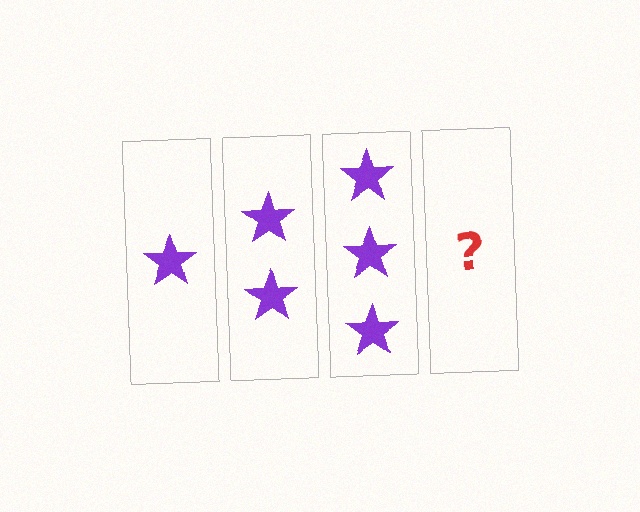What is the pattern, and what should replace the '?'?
The pattern is that each step adds one more star. The '?' should be 4 stars.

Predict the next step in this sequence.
The next step is 4 stars.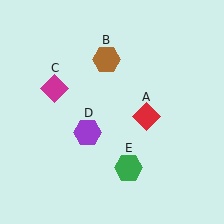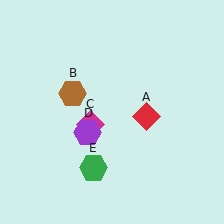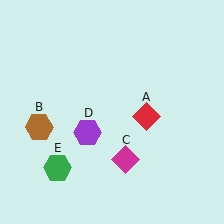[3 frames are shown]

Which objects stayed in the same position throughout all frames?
Red diamond (object A) and purple hexagon (object D) remained stationary.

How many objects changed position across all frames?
3 objects changed position: brown hexagon (object B), magenta diamond (object C), green hexagon (object E).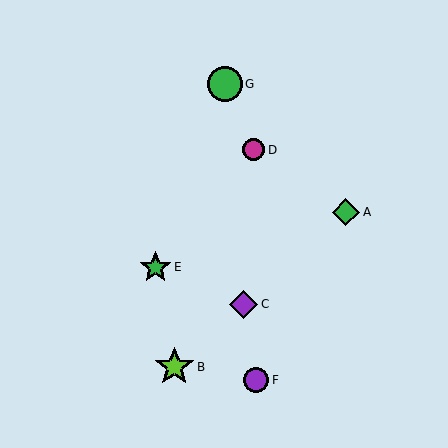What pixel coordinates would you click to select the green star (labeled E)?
Click at (156, 267) to select the green star E.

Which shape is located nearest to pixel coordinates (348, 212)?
The green diamond (labeled A) at (346, 212) is nearest to that location.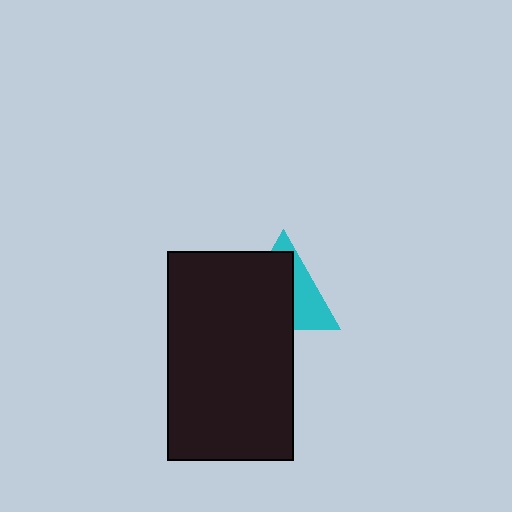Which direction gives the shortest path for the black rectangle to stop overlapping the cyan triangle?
Moving toward the lower-left gives the shortest separation.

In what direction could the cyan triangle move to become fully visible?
The cyan triangle could move toward the upper-right. That would shift it out from behind the black rectangle entirely.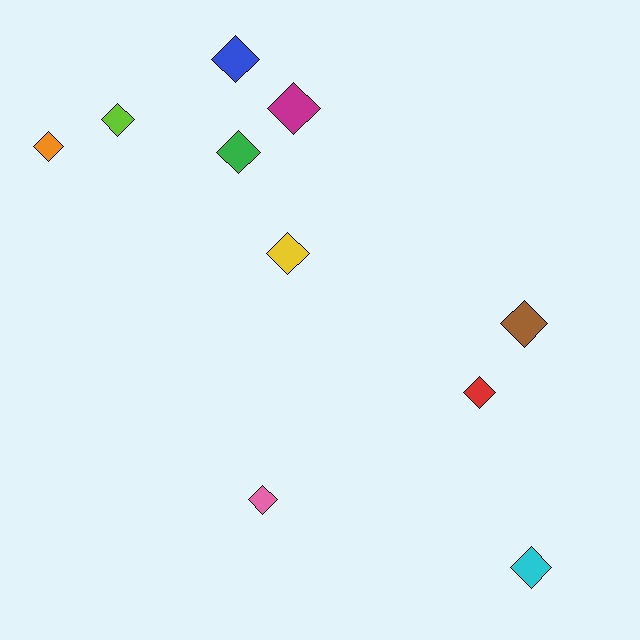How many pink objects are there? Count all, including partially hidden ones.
There is 1 pink object.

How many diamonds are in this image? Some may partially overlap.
There are 10 diamonds.